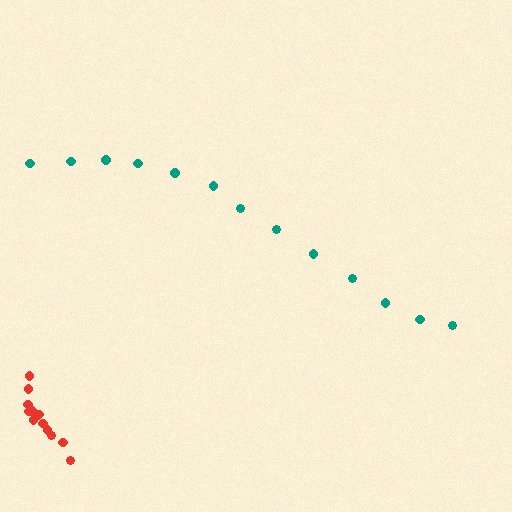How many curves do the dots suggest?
There are 2 distinct paths.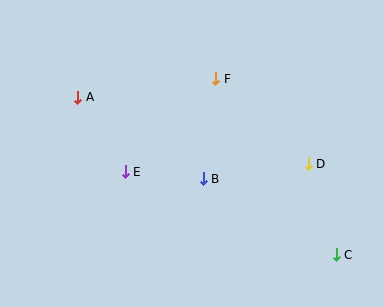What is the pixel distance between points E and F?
The distance between E and F is 129 pixels.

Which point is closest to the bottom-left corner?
Point E is closest to the bottom-left corner.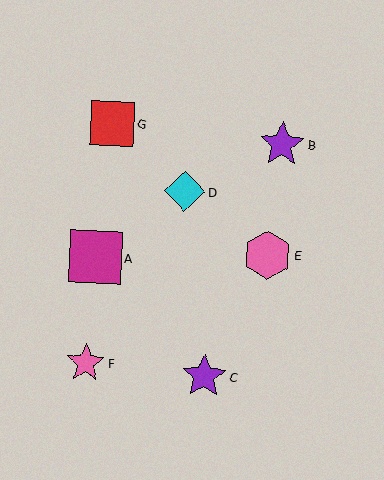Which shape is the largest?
The magenta square (labeled A) is the largest.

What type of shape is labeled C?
Shape C is a purple star.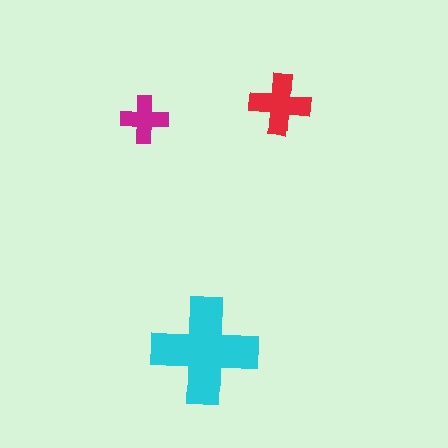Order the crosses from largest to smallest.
the cyan one, the red one, the magenta one.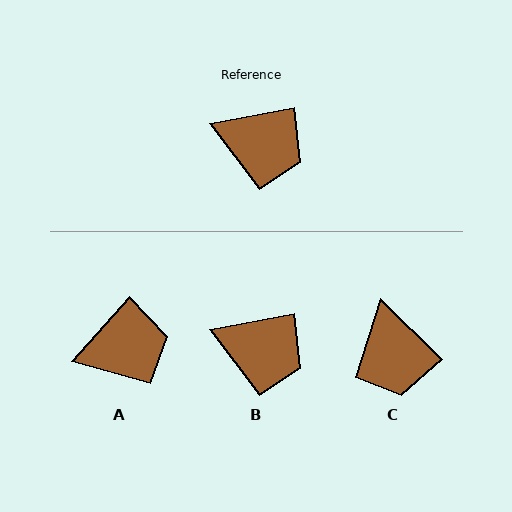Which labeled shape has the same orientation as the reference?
B.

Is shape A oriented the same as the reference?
No, it is off by about 37 degrees.